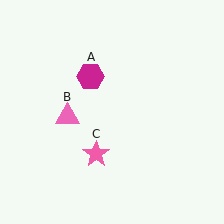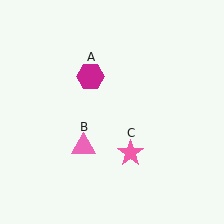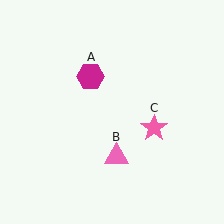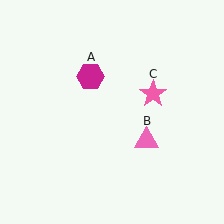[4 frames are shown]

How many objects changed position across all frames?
2 objects changed position: pink triangle (object B), pink star (object C).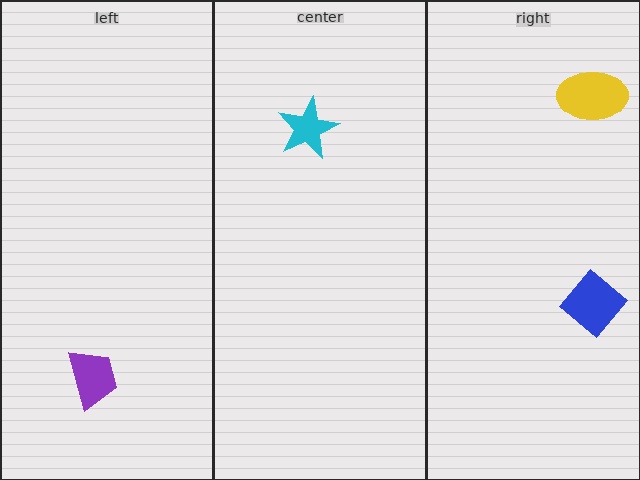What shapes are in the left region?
The purple trapezoid.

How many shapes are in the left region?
1.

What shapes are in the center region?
The cyan star.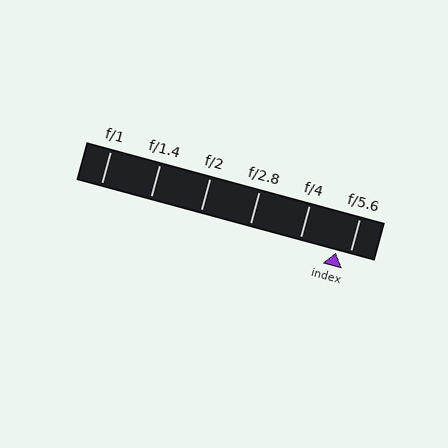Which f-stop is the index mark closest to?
The index mark is closest to f/5.6.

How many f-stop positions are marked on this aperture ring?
There are 6 f-stop positions marked.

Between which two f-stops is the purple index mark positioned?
The index mark is between f/4 and f/5.6.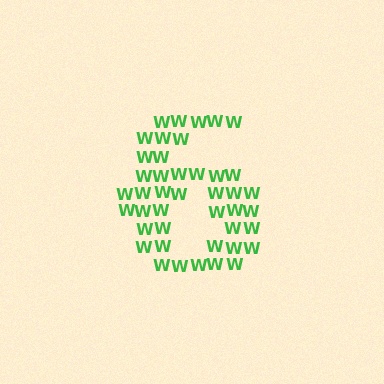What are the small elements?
The small elements are letter W's.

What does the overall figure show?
The overall figure shows the digit 6.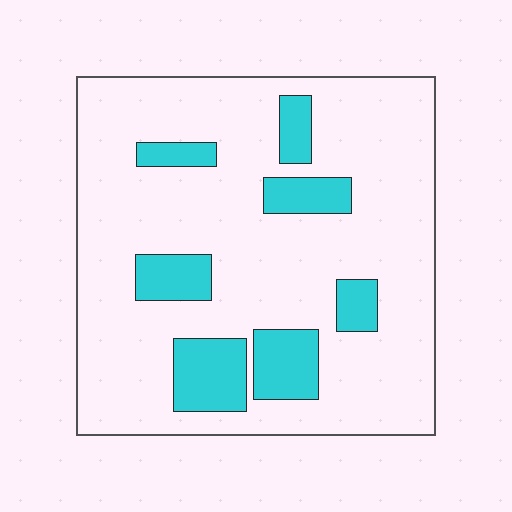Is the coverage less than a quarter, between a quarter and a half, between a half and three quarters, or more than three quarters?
Less than a quarter.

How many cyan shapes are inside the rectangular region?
7.